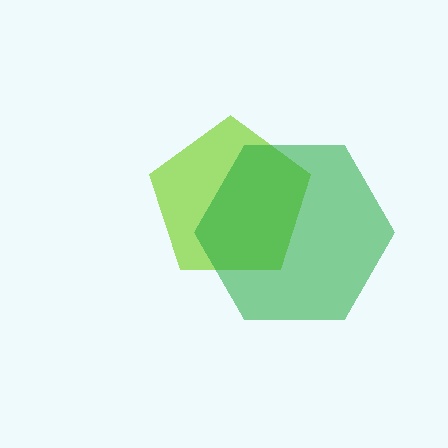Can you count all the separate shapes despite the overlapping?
Yes, there are 2 separate shapes.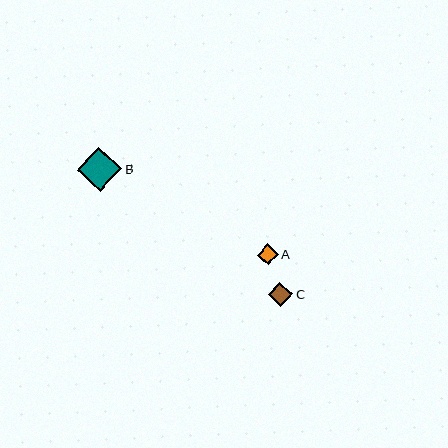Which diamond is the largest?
Diamond B is the largest with a size of approximately 44 pixels.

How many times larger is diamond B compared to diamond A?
Diamond B is approximately 2.1 times the size of diamond A.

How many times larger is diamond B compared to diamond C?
Diamond B is approximately 1.8 times the size of diamond C.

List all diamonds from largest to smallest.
From largest to smallest: B, C, A.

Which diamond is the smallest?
Diamond A is the smallest with a size of approximately 21 pixels.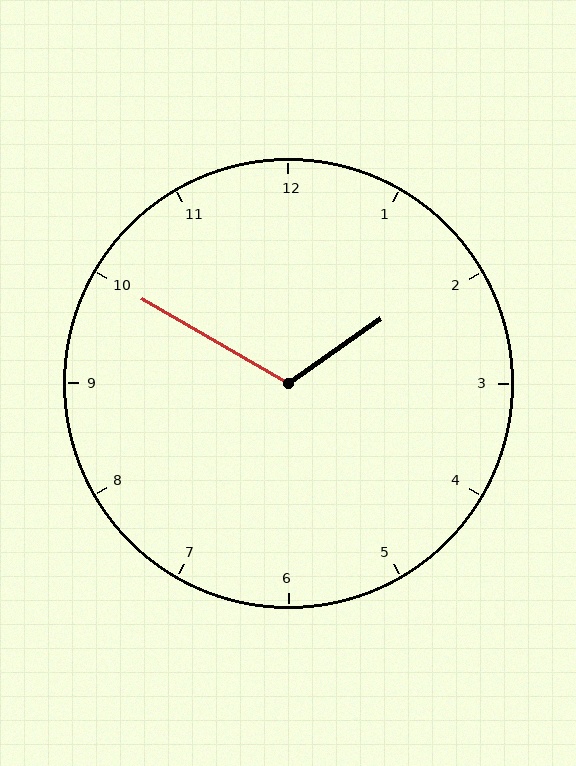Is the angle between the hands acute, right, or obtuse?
It is obtuse.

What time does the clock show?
1:50.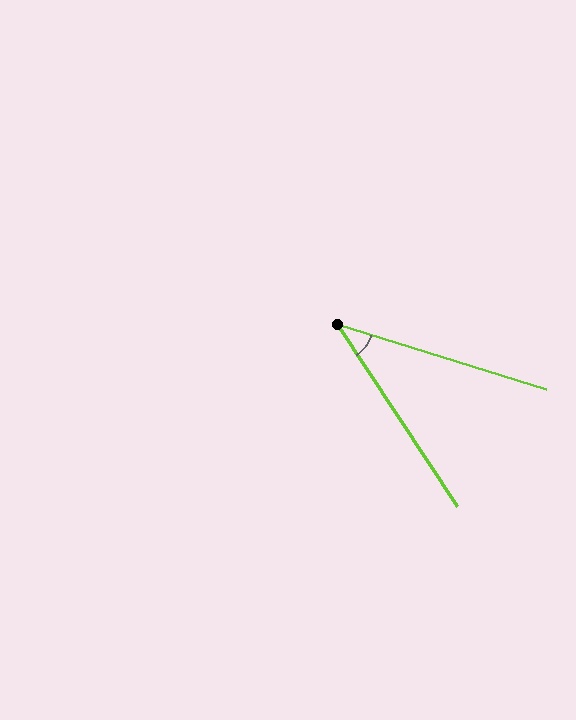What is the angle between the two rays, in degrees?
Approximately 39 degrees.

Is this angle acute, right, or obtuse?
It is acute.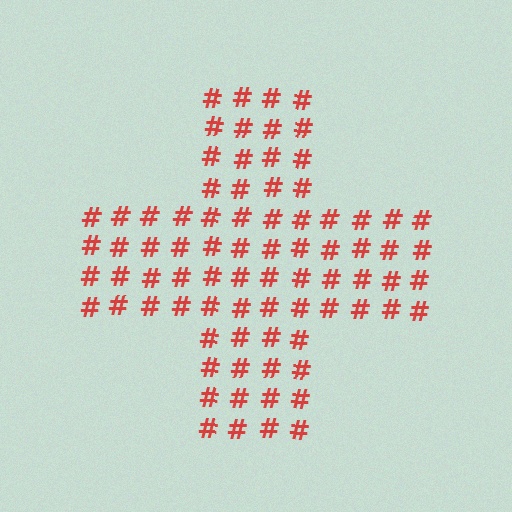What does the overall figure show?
The overall figure shows a cross.